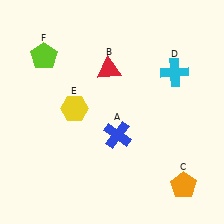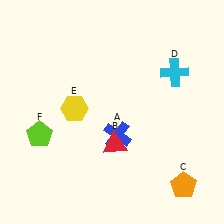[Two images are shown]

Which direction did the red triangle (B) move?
The red triangle (B) moved down.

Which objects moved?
The objects that moved are: the red triangle (B), the lime pentagon (F).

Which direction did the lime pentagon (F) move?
The lime pentagon (F) moved down.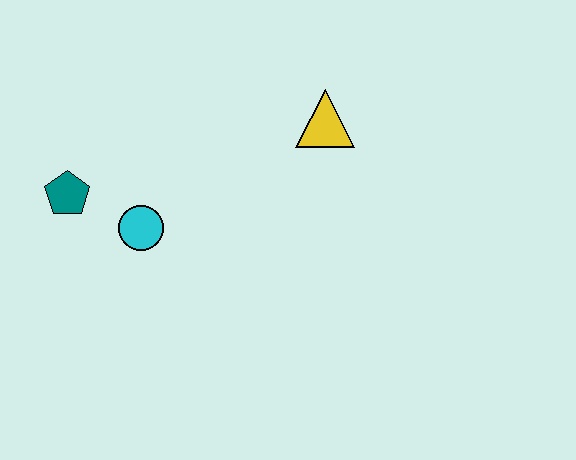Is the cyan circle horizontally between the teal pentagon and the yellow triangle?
Yes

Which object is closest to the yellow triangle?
The cyan circle is closest to the yellow triangle.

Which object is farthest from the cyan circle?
The yellow triangle is farthest from the cyan circle.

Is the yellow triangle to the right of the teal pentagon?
Yes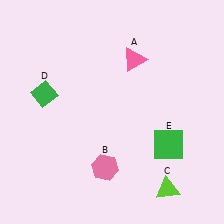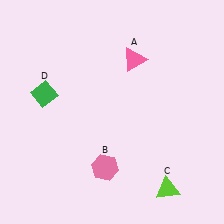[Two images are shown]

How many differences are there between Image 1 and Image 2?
There is 1 difference between the two images.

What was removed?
The green square (E) was removed in Image 2.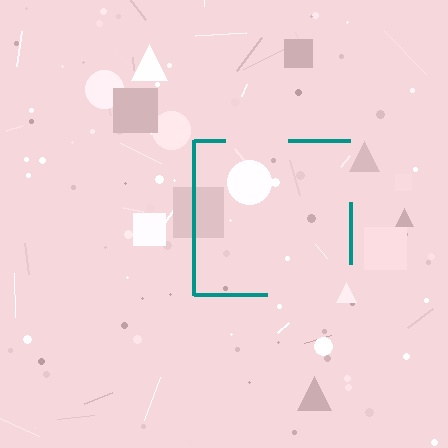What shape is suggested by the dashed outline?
The dashed outline suggests a square.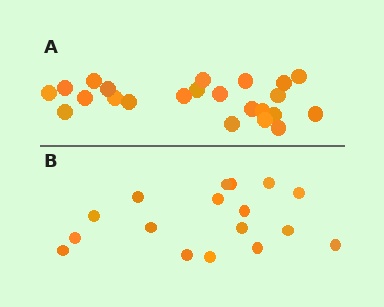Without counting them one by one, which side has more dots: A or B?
Region A (the top region) has more dots.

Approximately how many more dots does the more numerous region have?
Region A has about 6 more dots than region B.